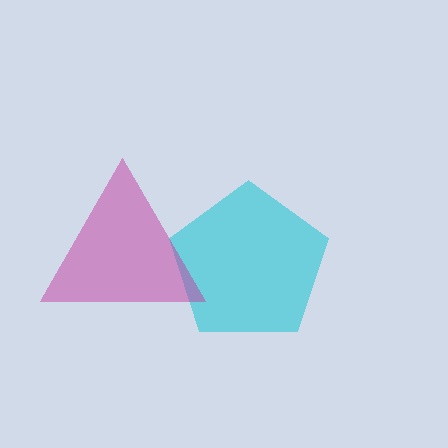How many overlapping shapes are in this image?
There are 2 overlapping shapes in the image.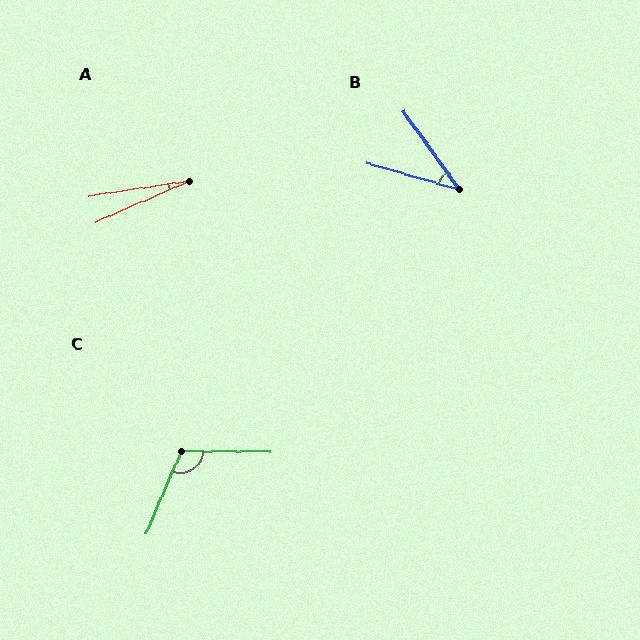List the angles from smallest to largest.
A (15°), B (38°), C (113°).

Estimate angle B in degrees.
Approximately 38 degrees.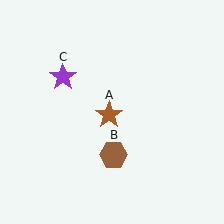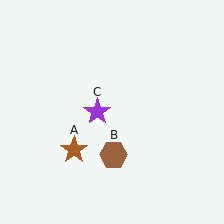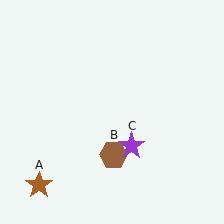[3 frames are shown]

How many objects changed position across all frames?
2 objects changed position: brown star (object A), purple star (object C).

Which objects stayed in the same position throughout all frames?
Brown hexagon (object B) remained stationary.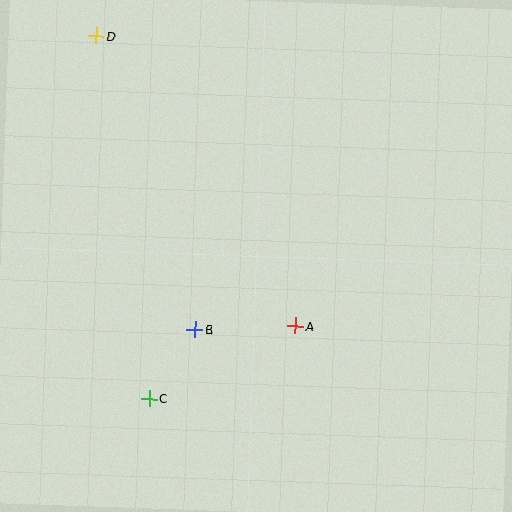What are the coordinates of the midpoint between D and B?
The midpoint between D and B is at (146, 183).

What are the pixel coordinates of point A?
Point A is at (296, 326).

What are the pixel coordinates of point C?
Point C is at (149, 399).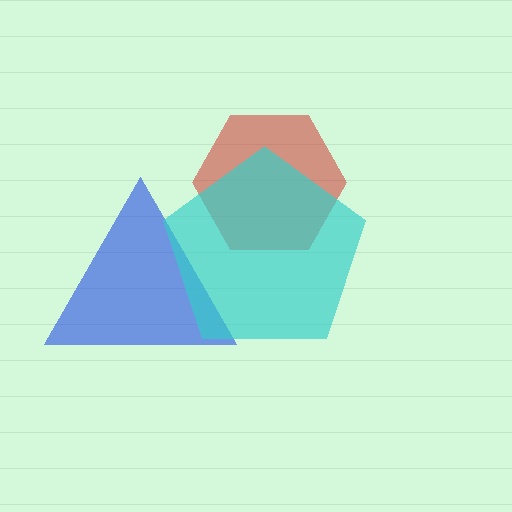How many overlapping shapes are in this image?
There are 3 overlapping shapes in the image.